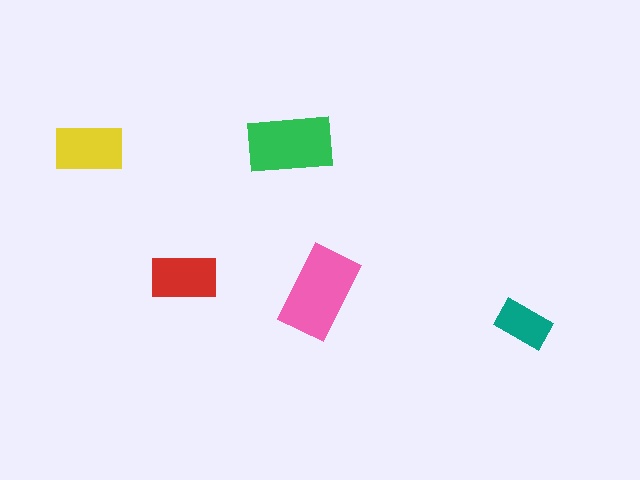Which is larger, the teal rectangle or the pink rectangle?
The pink one.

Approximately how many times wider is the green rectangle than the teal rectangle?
About 1.5 times wider.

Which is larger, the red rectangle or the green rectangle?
The green one.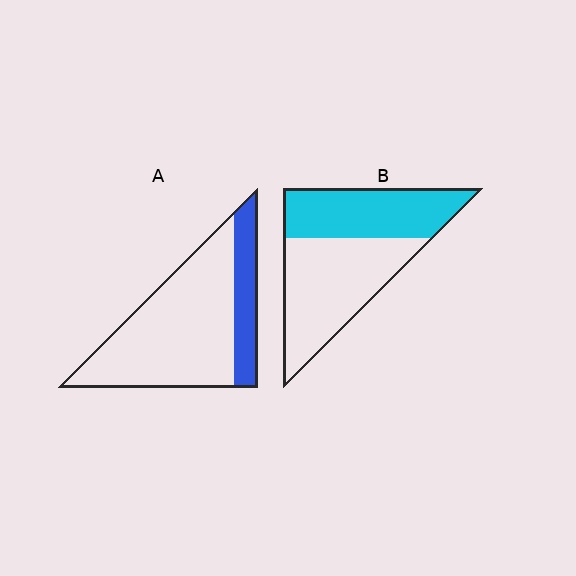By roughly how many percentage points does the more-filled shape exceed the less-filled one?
By roughly 20 percentage points (B over A).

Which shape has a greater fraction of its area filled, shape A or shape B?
Shape B.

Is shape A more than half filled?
No.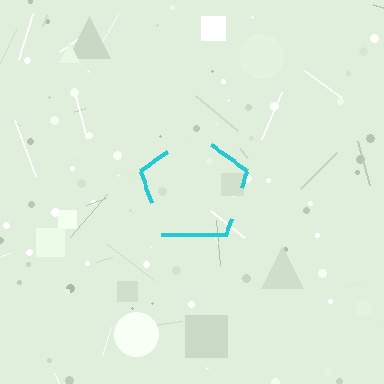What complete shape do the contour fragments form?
The contour fragments form a pentagon.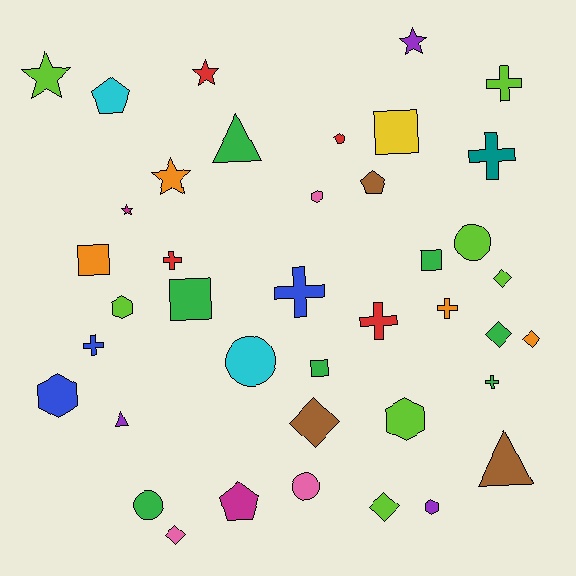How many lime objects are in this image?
There are 7 lime objects.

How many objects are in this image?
There are 40 objects.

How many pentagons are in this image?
There are 4 pentagons.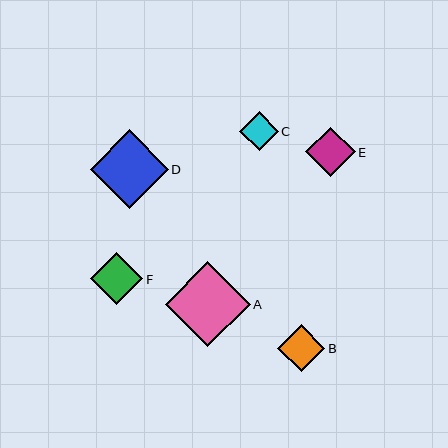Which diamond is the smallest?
Diamond C is the smallest with a size of approximately 38 pixels.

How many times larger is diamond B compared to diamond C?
Diamond B is approximately 1.2 times the size of diamond C.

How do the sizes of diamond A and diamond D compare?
Diamond A and diamond D are approximately the same size.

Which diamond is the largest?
Diamond A is the largest with a size of approximately 85 pixels.